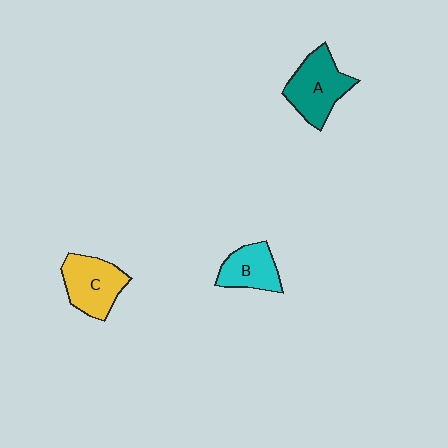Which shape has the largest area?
Shape A (teal).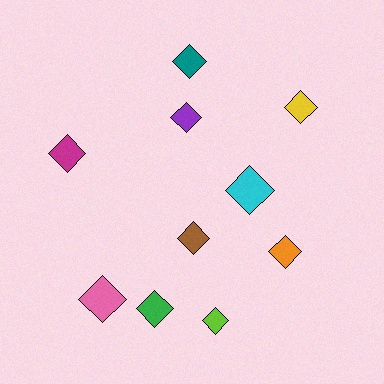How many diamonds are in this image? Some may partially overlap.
There are 10 diamonds.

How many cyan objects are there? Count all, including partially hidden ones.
There is 1 cyan object.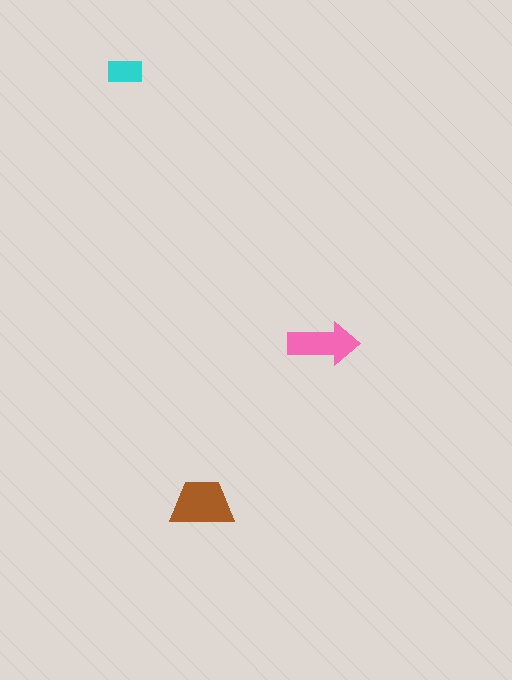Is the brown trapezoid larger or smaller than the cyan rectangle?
Larger.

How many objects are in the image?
There are 3 objects in the image.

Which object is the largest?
The brown trapezoid.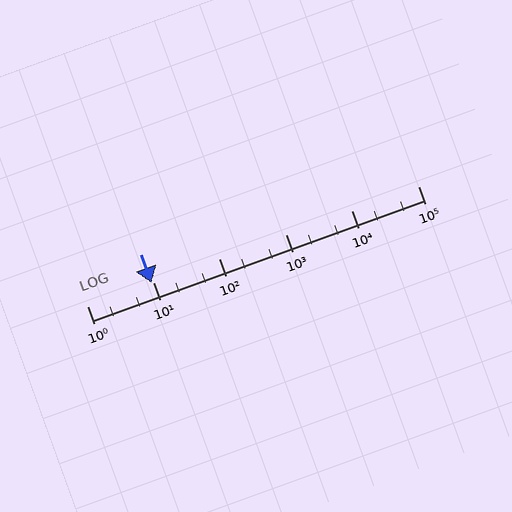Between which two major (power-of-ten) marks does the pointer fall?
The pointer is between 1 and 10.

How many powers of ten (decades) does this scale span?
The scale spans 5 decades, from 1 to 100000.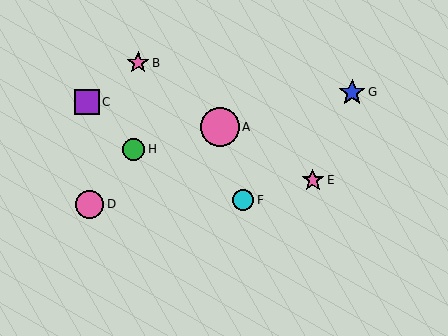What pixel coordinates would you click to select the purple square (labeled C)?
Click at (87, 102) to select the purple square C.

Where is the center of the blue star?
The center of the blue star is at (352, 92).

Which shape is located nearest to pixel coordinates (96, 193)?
The pink circle (labeled D) at (90, 204) is nearest to that location.